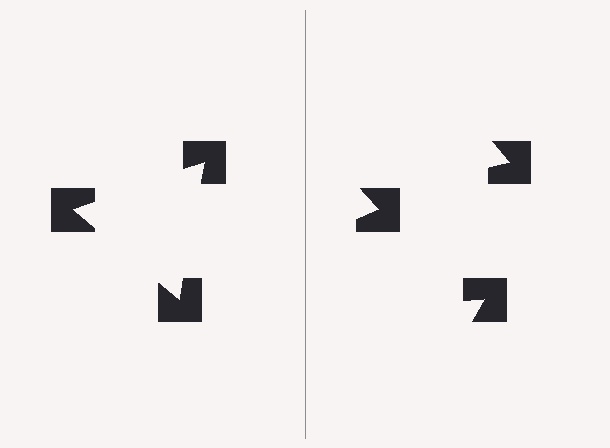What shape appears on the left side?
An illusory triangle.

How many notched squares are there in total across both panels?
6 — 3 on each side.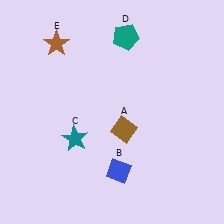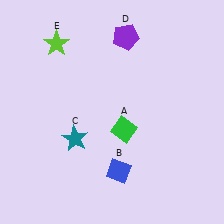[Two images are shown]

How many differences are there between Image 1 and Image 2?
There are 3 differences between the two images.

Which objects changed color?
A changed from brown to green. D changed from teal to purple. E changed from brown to lime.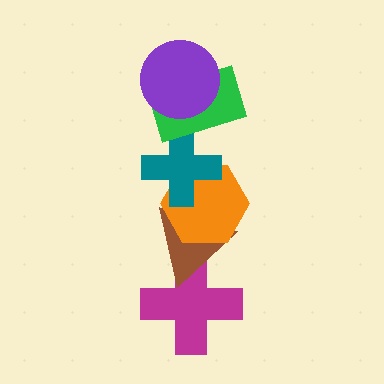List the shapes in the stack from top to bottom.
From top to bottom: the purple circle, the green rectangle, the teal cross, the orange hexagon, the brown triangle, the magenta cross.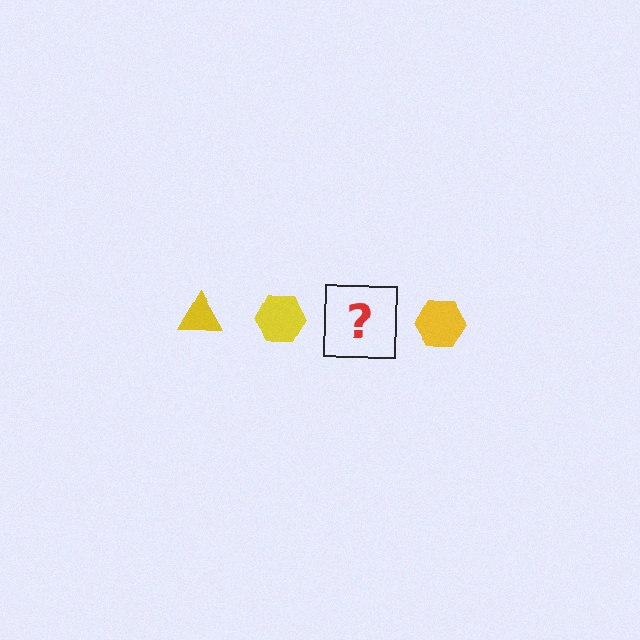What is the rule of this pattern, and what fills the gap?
The rule is that the pattern cycles through triangle, hexagon shapes in yellow. The gap should be filled with a yellow triangle.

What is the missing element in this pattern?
The missing element is a yellow triangle.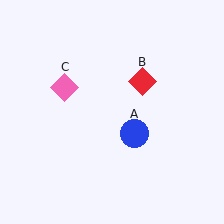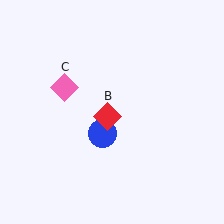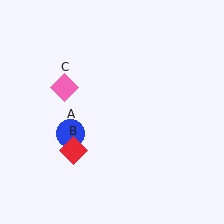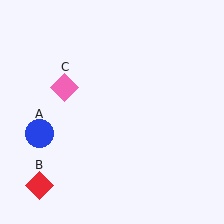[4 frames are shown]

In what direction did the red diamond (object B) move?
The red diamond (object B) moved down and to the left.